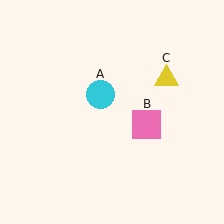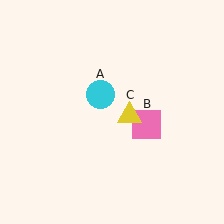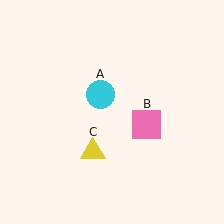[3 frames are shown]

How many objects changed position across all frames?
1 object changed position: yellow triangle (object C).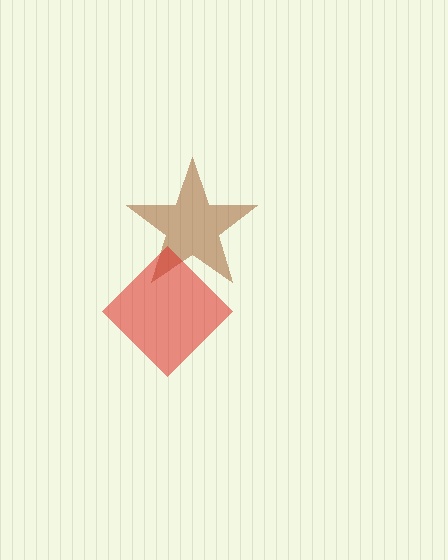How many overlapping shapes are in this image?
There are 2 overlapping shapes in the image.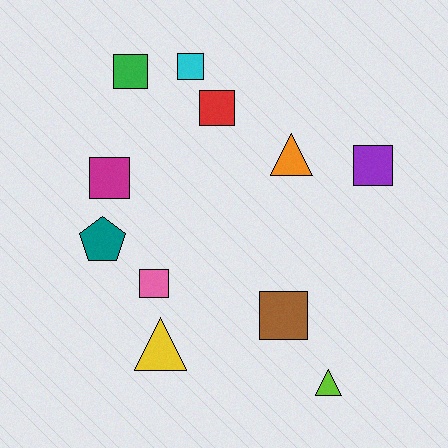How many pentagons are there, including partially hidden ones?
There is 1 pentagon.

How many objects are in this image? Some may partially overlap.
There are 11 objects.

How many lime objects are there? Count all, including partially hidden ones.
There is 1 lime object.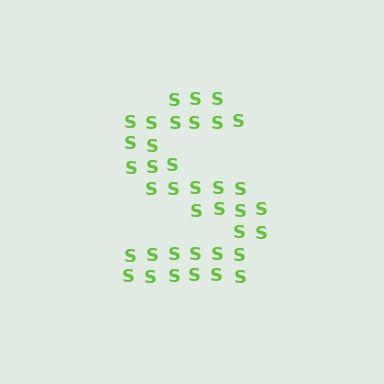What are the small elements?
The small elements are letter S's.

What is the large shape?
The large shape is the letter S.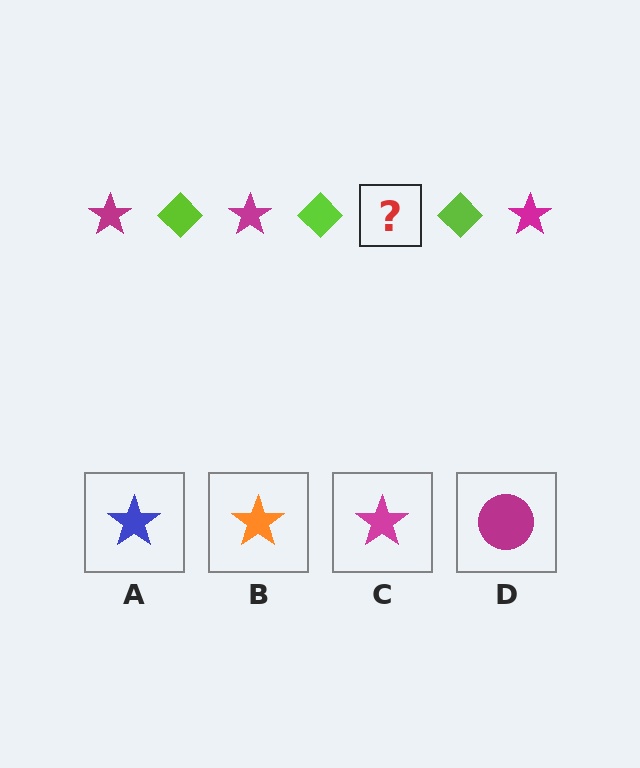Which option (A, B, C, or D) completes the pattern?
C.